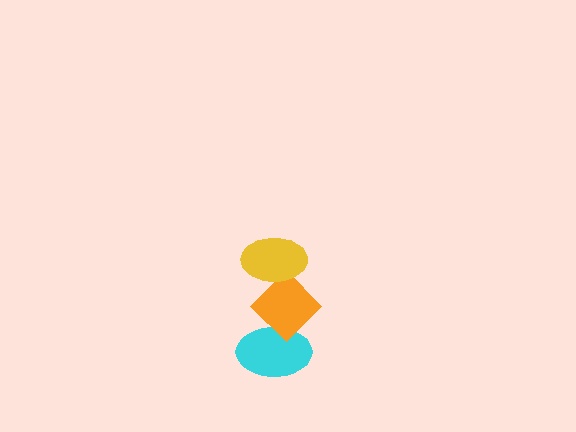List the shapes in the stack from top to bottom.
From top to bottom: the yellow ellipse, the orange diamond, the cyan ellipse.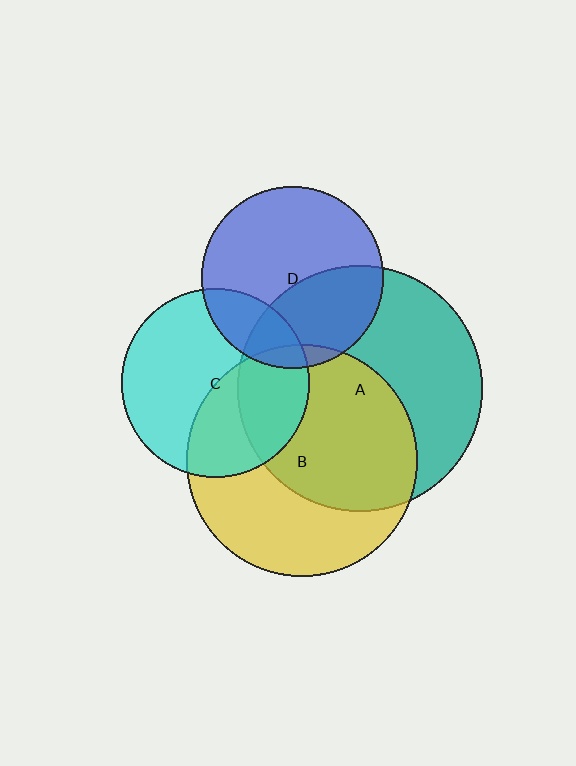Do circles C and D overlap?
Yes.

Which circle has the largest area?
Circle A (teal).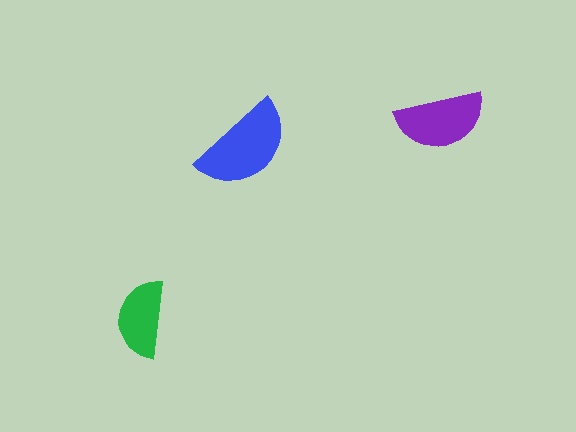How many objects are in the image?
There are 3 objects in the image.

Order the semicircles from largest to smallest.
the blue one, the purple one, the green one.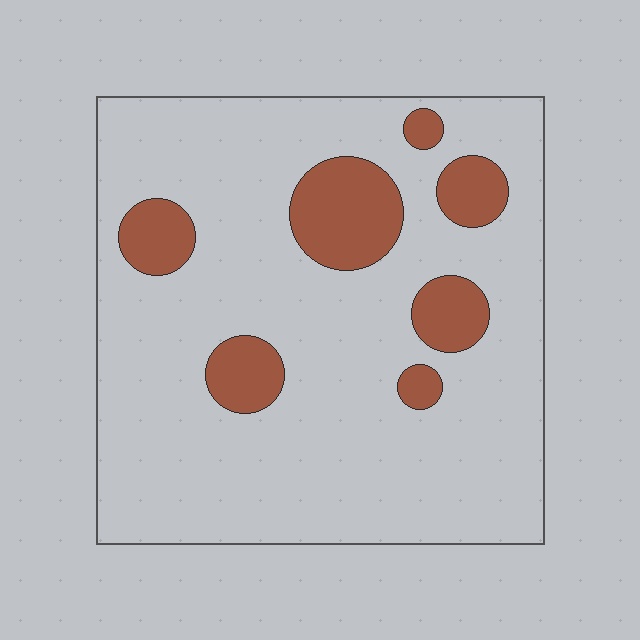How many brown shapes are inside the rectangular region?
7.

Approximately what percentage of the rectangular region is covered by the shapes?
Approximately 15%.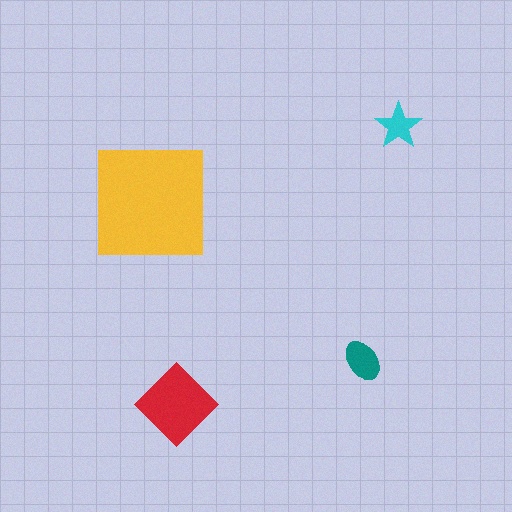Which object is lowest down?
The red diamond is bottommost.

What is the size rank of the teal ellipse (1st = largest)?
3rd.